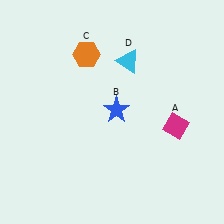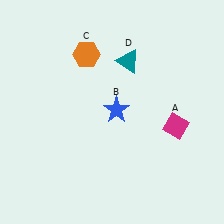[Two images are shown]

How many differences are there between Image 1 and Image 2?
There is 1 difference between the two images.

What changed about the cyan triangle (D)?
In Image 1, D is cyan. In Image 2, it changed to teal.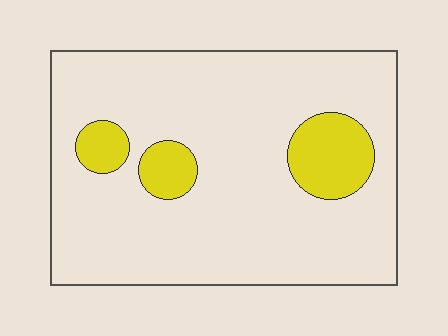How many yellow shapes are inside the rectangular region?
3.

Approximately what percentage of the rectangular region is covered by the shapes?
Approximately 15%.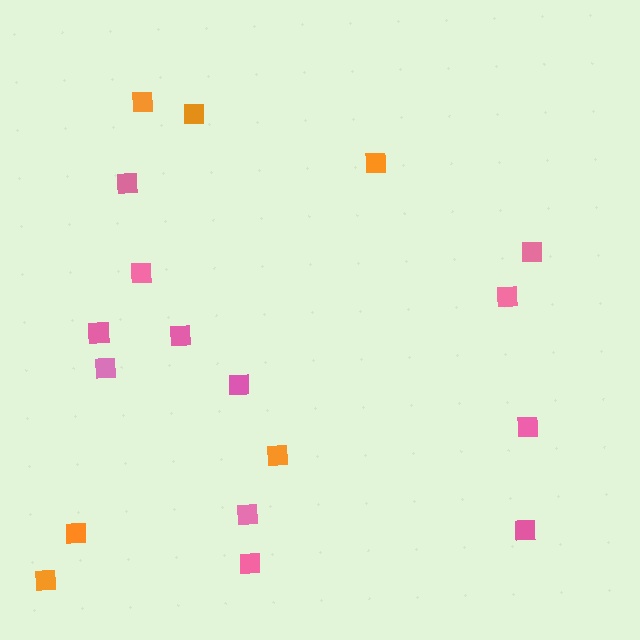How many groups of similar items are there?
There are 2 groups: one group of pink squares (12) and one group of orange squares (6).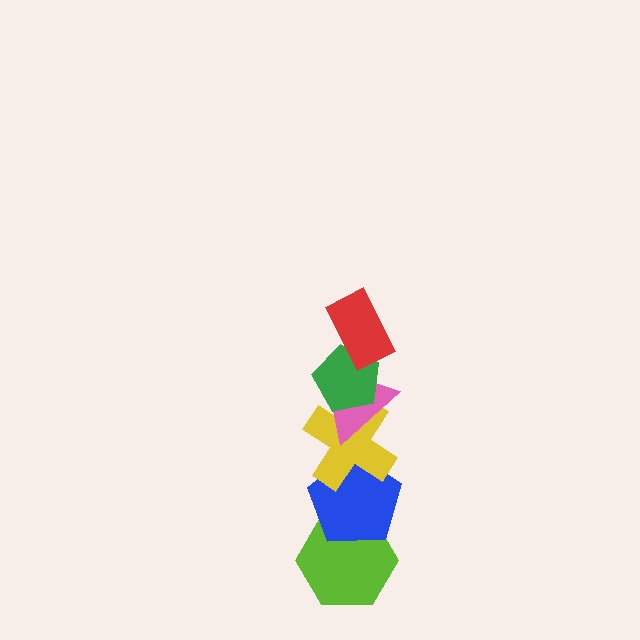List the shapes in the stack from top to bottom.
From top to bottom: the red rectangle, the green pentagon, the pink triangle, the yellow cross, the blue pentagon, the lime hexagon.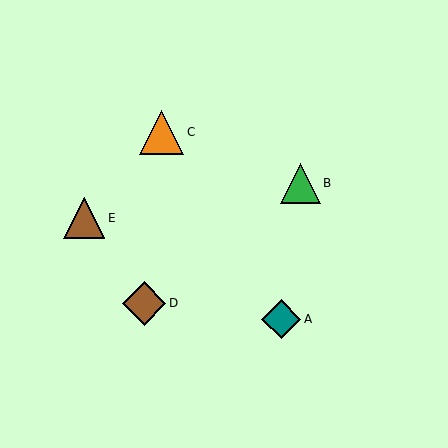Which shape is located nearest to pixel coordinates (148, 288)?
The brown diamond (labeled D) at (144, 303) is nearest to that location.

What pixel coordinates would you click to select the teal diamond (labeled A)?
Click at (281, 319) to select the teal diamond A.